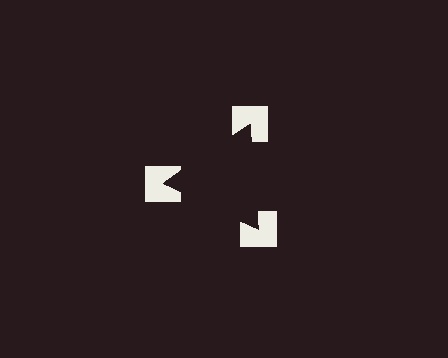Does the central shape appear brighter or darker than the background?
It typically appears slightly darker than the background, even though no actual brightness change is drawn.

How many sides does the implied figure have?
3 sides.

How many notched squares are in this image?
There are 3 — one at each vertex of the illusory triangle.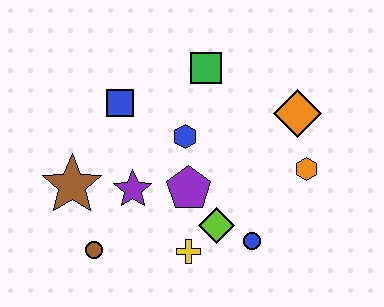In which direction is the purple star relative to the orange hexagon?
The purple star is to the left of the orange hexagon.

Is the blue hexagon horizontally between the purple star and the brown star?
No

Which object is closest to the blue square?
The blue hexagon is closest to the blue square.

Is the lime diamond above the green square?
No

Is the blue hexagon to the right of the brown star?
Yes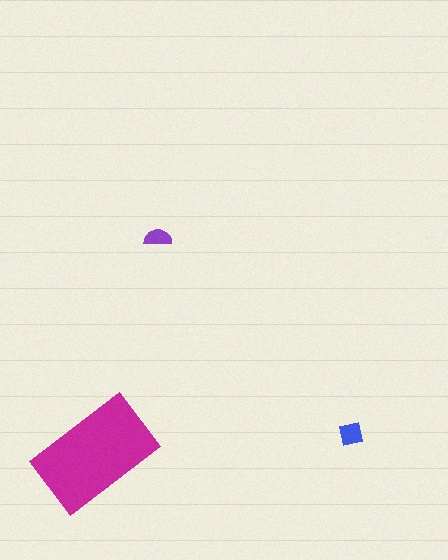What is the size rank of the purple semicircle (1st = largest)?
3rd.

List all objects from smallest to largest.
The purple semicircle, the blue square, the magenta rectangle.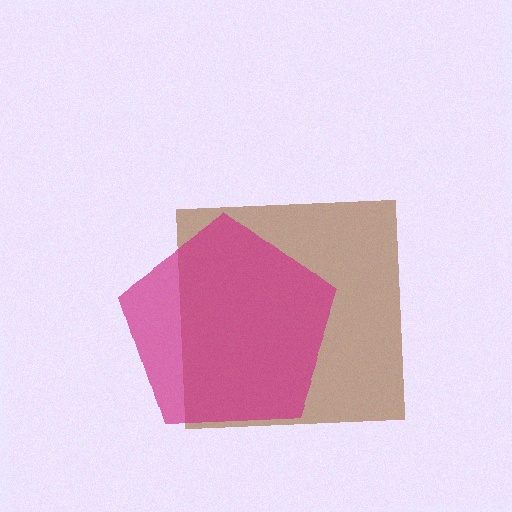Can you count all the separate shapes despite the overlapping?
Yes, there are 2 separate shapes.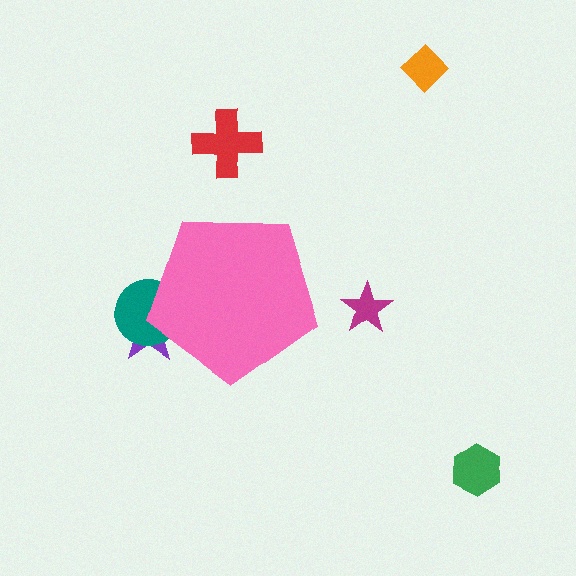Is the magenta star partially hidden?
No, the magenta star is fully visible.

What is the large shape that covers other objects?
A pink pentagon.